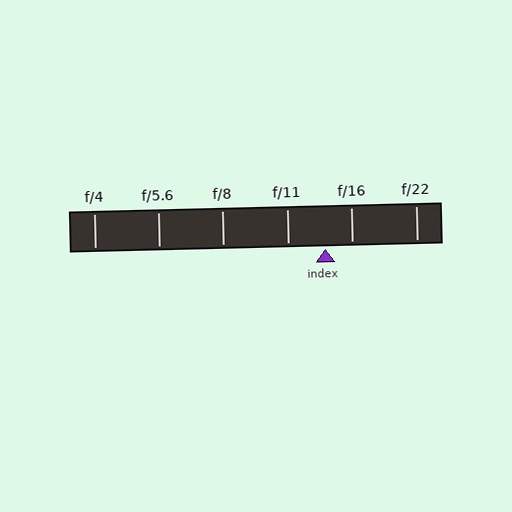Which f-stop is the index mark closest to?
The index mark is closest to f/16.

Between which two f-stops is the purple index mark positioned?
The index mark is between f/11 and f/16.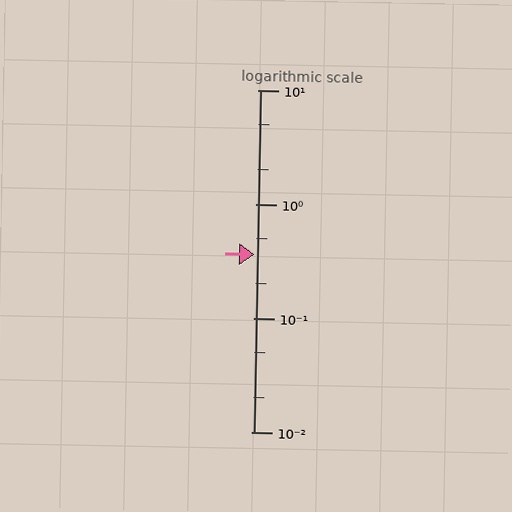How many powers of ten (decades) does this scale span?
The scale spans 3 decades, from 0.01 to 10.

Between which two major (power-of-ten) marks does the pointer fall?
The pointer is between 0.1 and 1.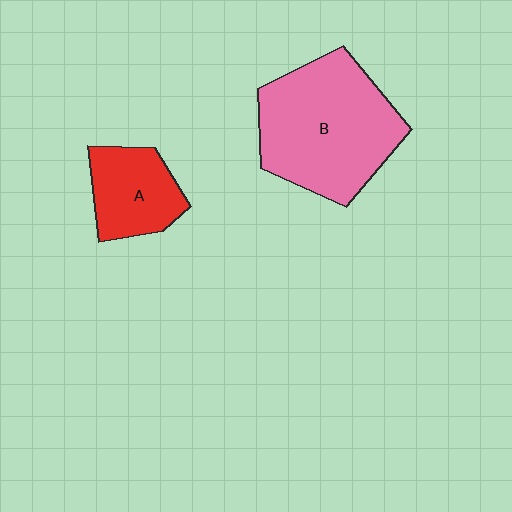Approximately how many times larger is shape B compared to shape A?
Approximately 2.2 times.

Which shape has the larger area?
Shape B (pink).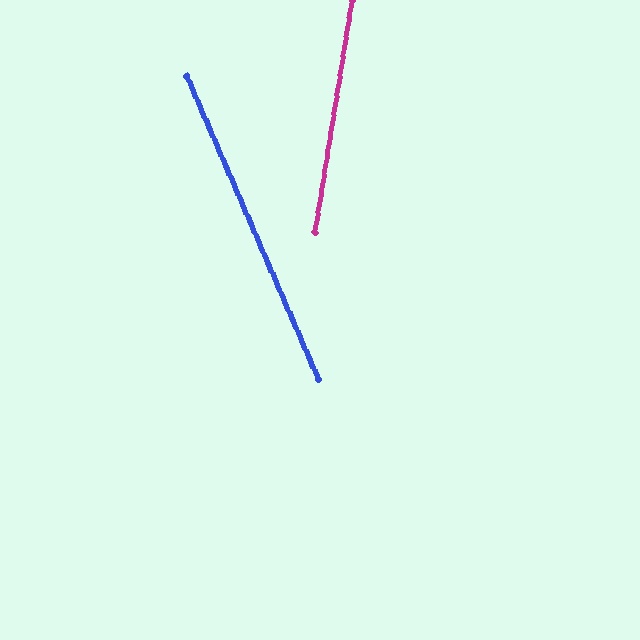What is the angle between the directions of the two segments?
Approximately 33 degrees.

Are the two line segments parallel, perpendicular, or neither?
Neither parallel nor perpendicular — they differ by about 33°.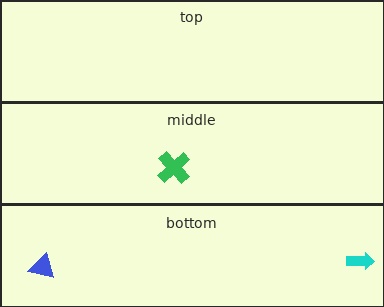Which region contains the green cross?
The middle region.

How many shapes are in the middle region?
1.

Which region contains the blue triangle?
The bottom region.